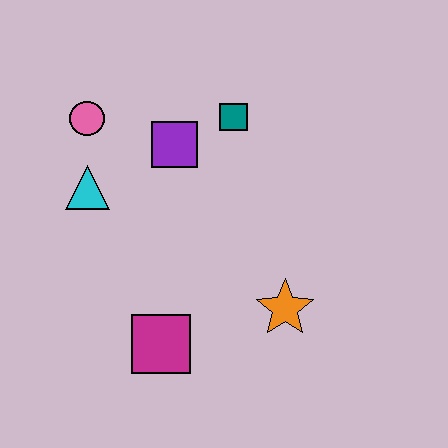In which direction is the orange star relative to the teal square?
The orange star is below the teal square.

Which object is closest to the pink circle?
The cyan triangle is closest to the pink circle.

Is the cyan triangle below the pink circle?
Yes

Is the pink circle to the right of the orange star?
No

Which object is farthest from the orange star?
The pink circle is farthest from the orange star.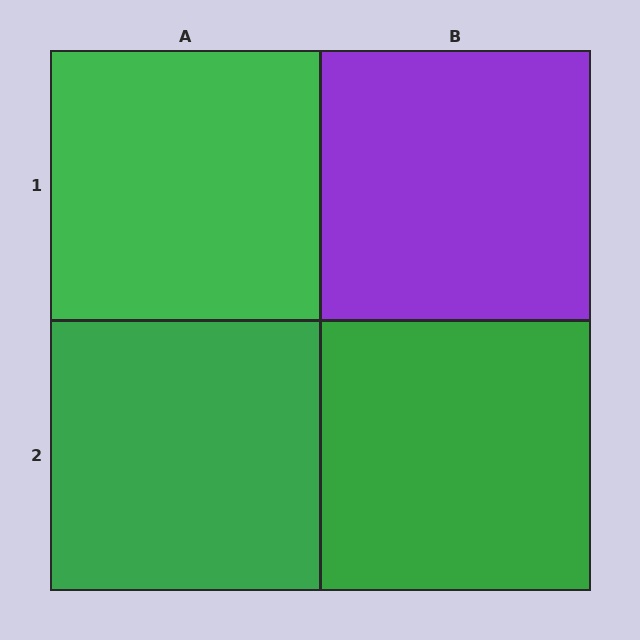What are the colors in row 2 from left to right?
Green, green.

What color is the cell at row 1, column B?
Purple.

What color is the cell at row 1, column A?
Green.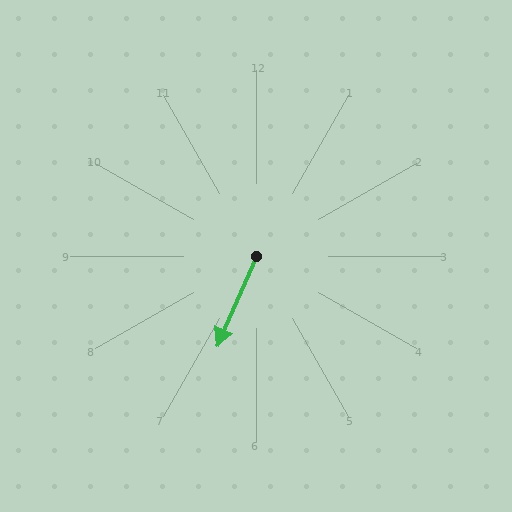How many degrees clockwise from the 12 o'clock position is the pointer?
Approximately 204 degrees.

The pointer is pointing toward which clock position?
Roughly 7 o'clock.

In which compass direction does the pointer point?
Southwest.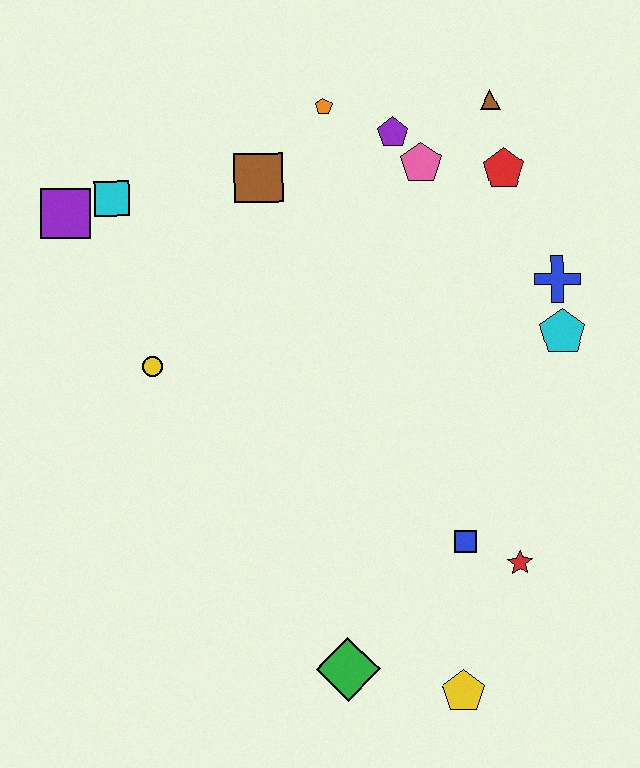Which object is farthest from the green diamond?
The brown triangle is farthest from the green diamond.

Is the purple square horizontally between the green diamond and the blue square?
No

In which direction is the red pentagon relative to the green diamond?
The red pentagon is above the green diamond.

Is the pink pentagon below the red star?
No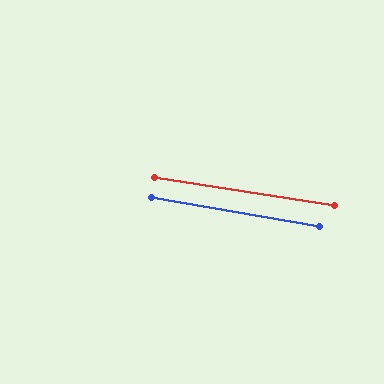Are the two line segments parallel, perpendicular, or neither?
Parallel — their directions differ by only 1.1°.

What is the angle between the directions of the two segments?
Approximately 1 degree.